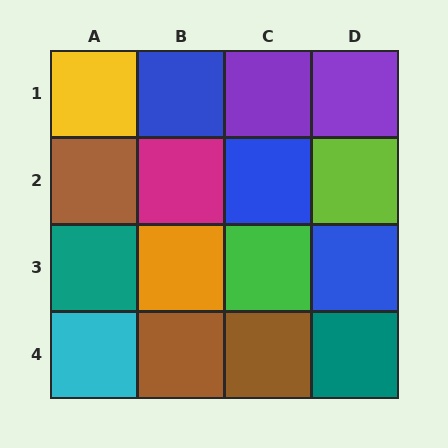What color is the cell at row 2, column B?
Magenta.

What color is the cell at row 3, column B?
Orange.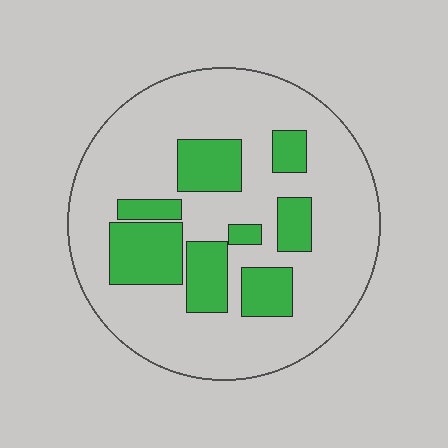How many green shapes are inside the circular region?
8.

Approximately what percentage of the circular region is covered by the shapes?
Approximately 25%.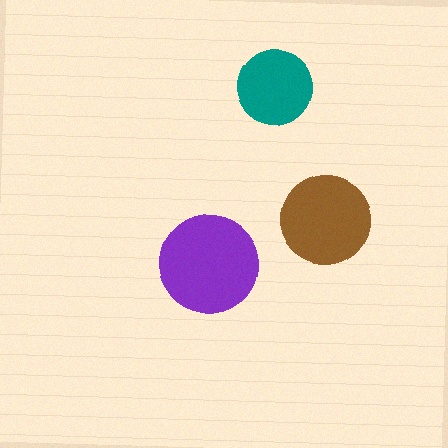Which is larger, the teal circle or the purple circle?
The purple one.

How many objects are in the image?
There are 3 objects in the image.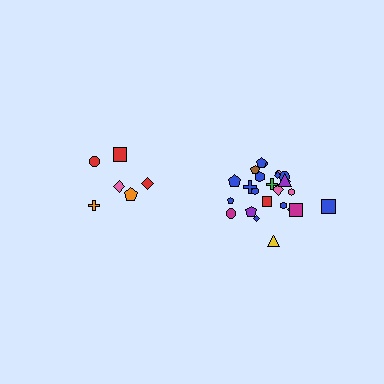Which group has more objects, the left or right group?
The right group.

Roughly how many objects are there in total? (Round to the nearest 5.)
Roughly 30 objects in total.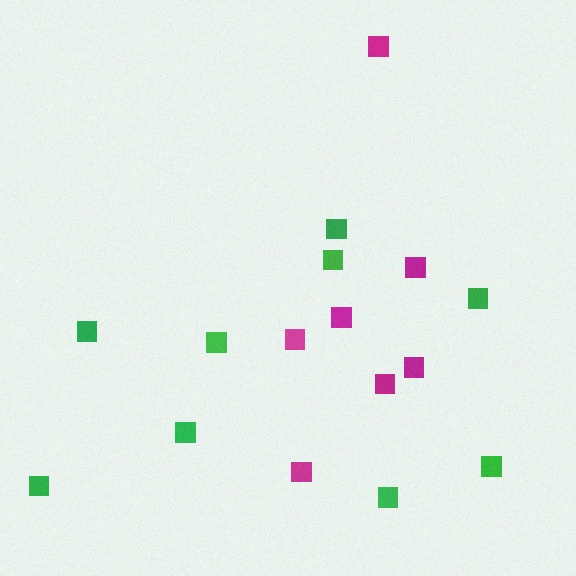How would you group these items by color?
There are 2 groups: one group of magenta squares (7) and one group of green squares (9).